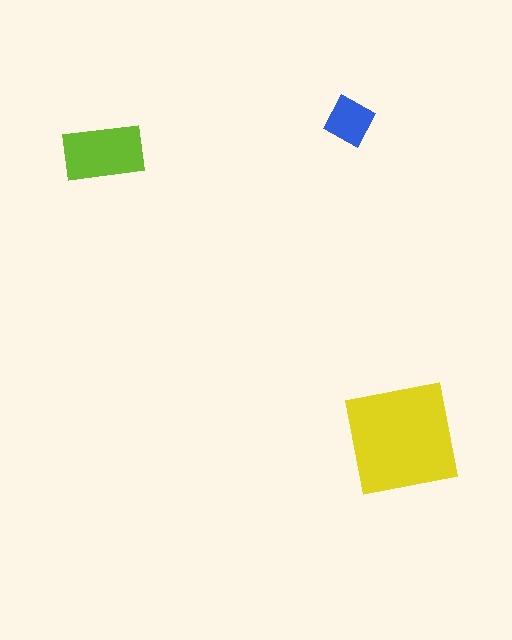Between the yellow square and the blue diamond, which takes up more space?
The yellow square.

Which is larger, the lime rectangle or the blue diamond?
The lime rectangle.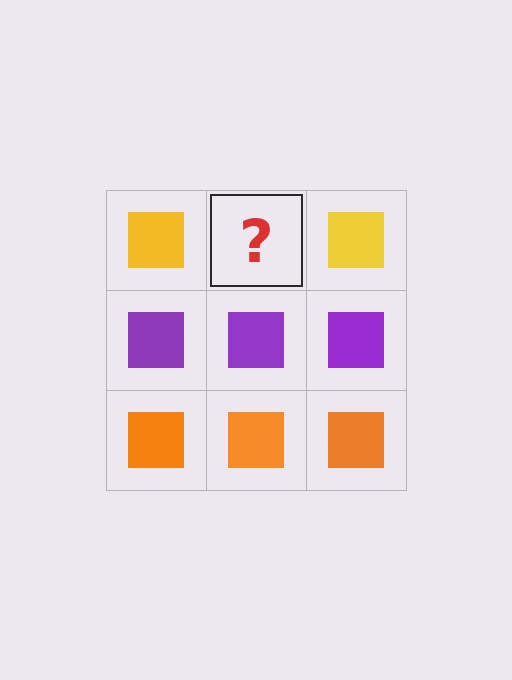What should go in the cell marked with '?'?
The missing cell should contain a yellow square.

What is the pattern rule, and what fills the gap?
The rule is that each row has a consistent color. The gap should be filled with a yellow square.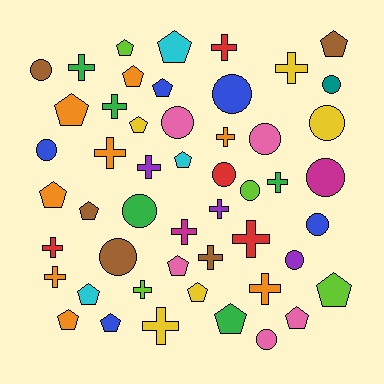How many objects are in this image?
There are 50 objects.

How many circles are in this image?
There are 15 circles.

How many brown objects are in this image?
There are 5 brown objects.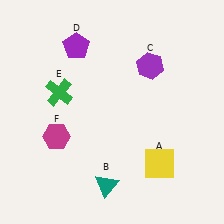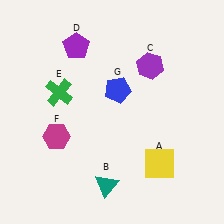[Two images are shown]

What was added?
A blue pentagon (G) was added in Image 2.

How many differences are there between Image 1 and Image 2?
There is 1 difference between the two images.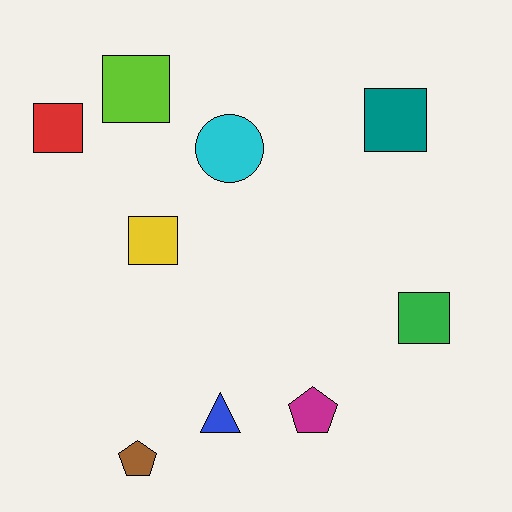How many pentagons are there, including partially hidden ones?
There are 2 pentagons.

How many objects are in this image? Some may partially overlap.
There are 9 objects.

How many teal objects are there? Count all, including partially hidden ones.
There is 1 teal object.